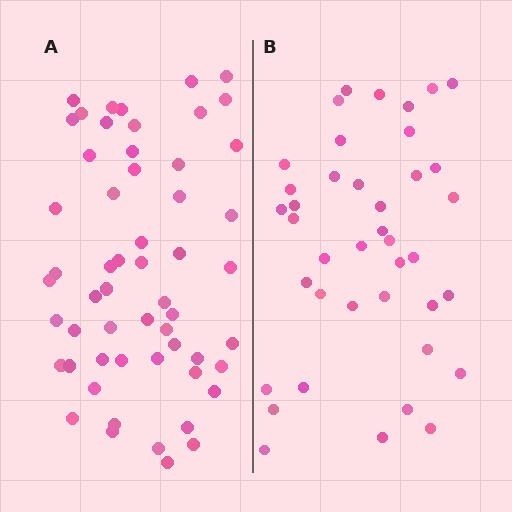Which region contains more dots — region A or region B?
Region A (the left region) has more dots.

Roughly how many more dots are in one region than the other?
Region A has approximately 15 more dots than region B.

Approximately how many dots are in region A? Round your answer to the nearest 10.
About 60 dots. (The exact count is 56, which rounds to 60.)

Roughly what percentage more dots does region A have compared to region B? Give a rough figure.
About 40% more.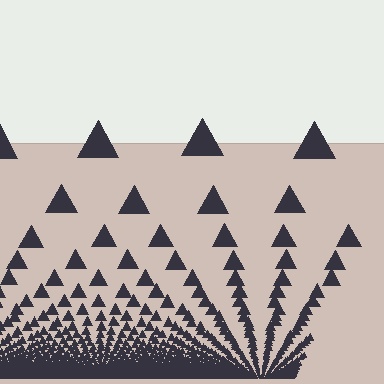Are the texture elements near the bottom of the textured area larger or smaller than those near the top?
Smaller. The gradient is inverted — elements near the bottom are smaller and denser.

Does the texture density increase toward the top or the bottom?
Density increases toward the bottom.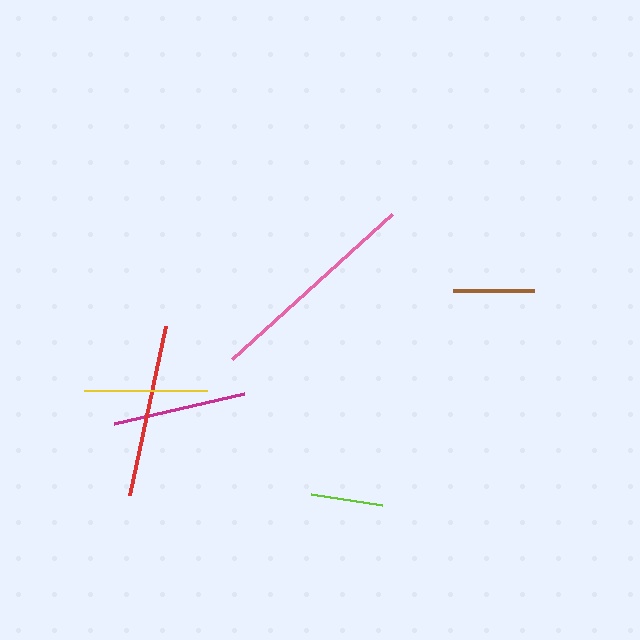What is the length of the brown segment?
The brown segment is approximately 81 pixels long.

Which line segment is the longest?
The pink line is the longest at approximately 216 pixels.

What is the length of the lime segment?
The lime segment is approximately 72 pixels long.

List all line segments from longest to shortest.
From longest to shortest: pink, red, magenta, yellow, brown, lime.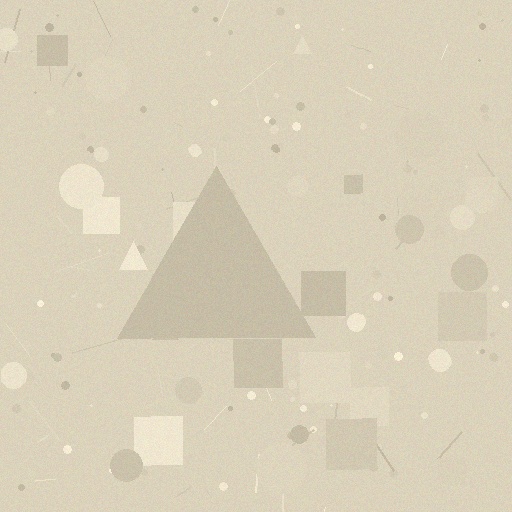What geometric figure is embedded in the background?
A triangle is embedded in the background.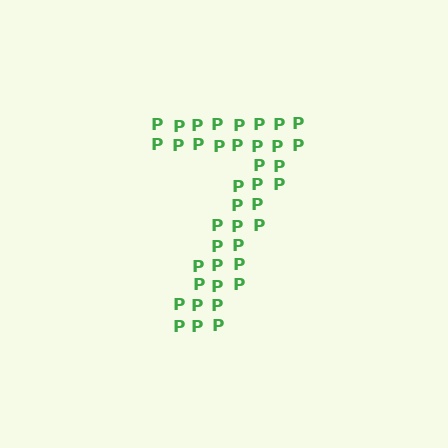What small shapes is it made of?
It is made of small letter P's.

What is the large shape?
The large shape is the digit 7.